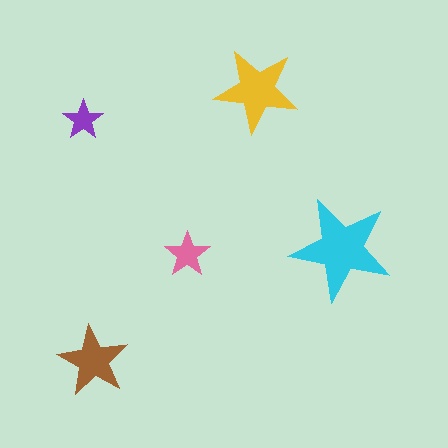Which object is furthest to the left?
The purple star is leftmost.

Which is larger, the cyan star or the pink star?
The cyan one.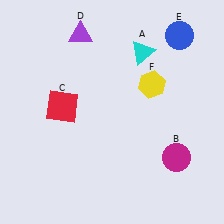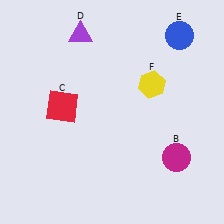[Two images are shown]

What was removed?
The cyan triangle (A) was removed in Image 2.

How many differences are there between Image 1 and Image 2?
There is 1 difference between the two images.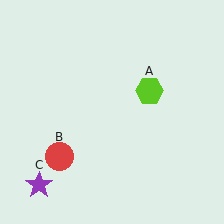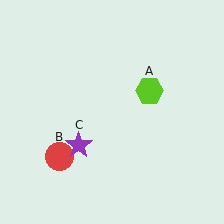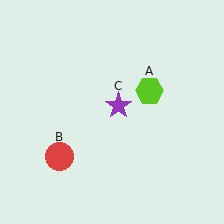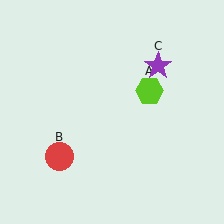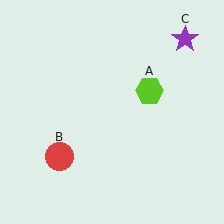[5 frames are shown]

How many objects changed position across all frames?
1 object changed position: purple star (object C).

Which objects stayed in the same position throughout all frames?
Lime hexagon (object A) and red circle (object B) remained stationary.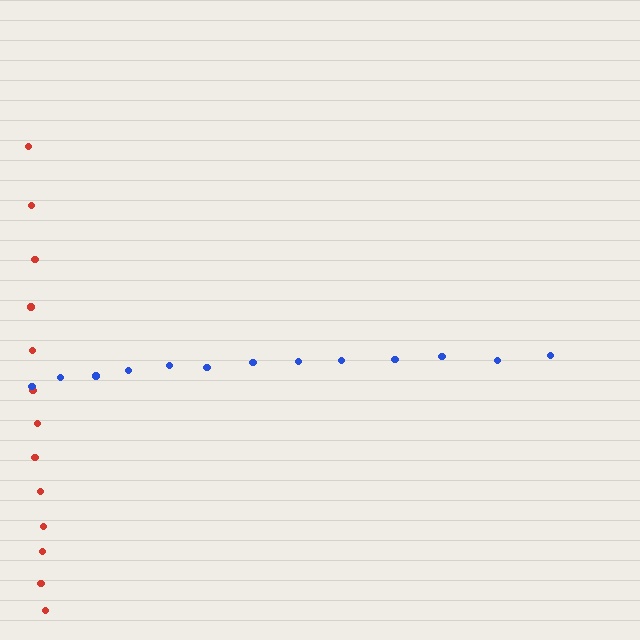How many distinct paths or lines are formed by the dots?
There are 2 distinct paths.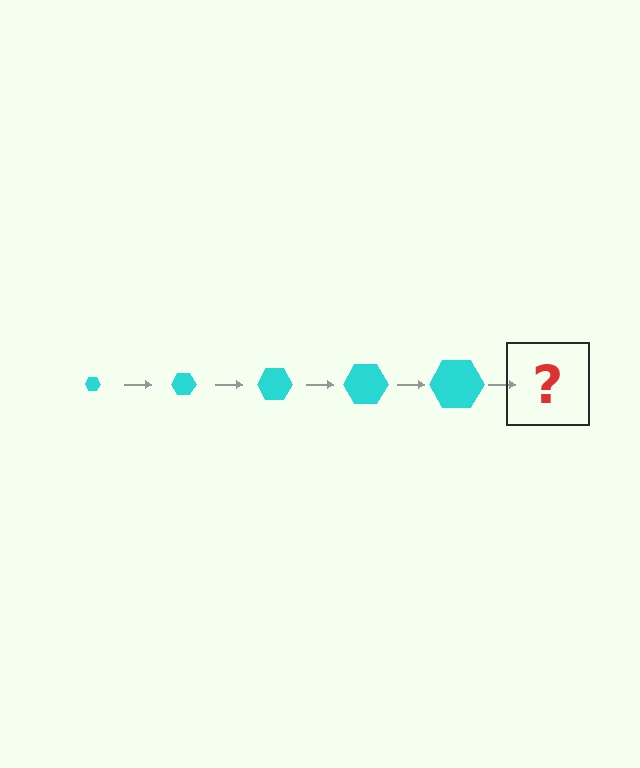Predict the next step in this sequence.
The next step is a cyan hexagon, larger than the previous one.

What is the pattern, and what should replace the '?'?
The pattern is that the hexagon gets progressively larger each step. The '?' should be a cyan hexagon, larger than the previous one.